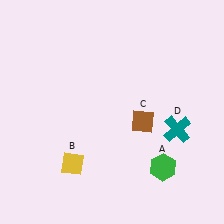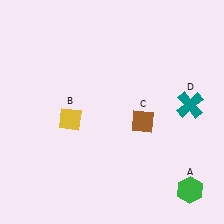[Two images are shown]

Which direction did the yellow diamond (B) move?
The yellow diamond (B) moved up.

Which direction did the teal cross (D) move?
The teal cross (D) moved up.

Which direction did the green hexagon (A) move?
The green hexagon (A) moved right.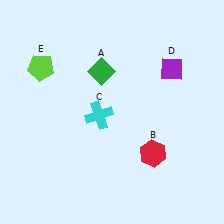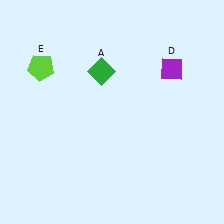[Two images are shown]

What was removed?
The red hexagon (B), the cyan cross (C) were removed in Image 2.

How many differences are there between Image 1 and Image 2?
There are 2 differences between the two images.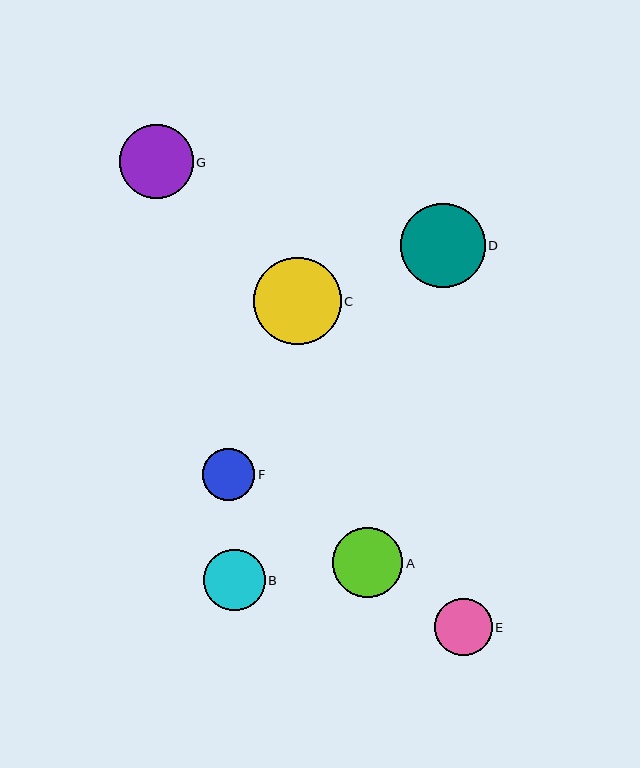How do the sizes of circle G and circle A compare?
Circle G and circle A are approximately the same size.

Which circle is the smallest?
Circle F is the smallest with a size of approximately 52 pixels.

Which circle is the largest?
Circle C is the largest with a size of approximately 87 pixels.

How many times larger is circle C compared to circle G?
Circle C is approximately 1.2 times the size of circle G.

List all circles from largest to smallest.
From largest to smallest: C, D, G, A, B, E, F.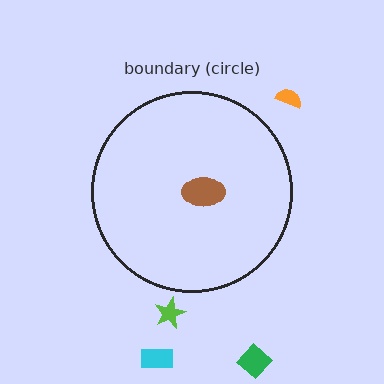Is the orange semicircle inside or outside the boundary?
Outside.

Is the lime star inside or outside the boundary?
Outside.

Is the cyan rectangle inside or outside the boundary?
Outside.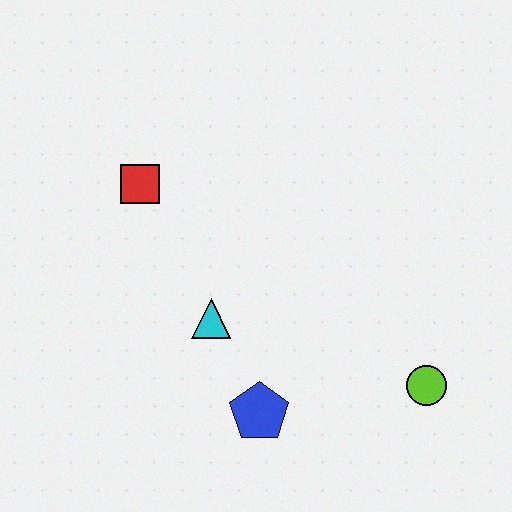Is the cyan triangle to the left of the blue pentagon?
Yes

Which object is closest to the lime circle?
The blue pentagon is closest to the lime circle.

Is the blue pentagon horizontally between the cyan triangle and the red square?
No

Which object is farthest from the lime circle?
The red square is farthest from the lime circle.